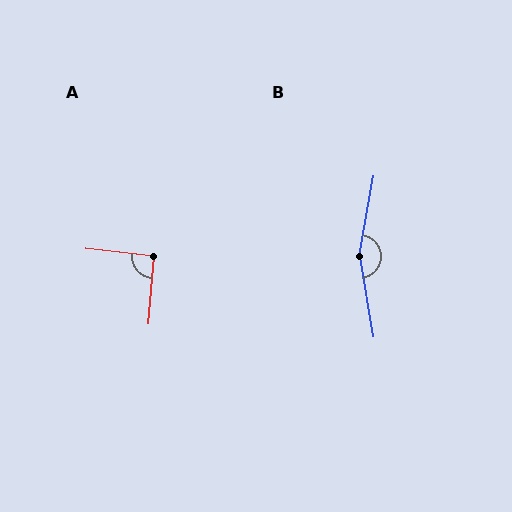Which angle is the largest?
B, at approximately 160 degrees.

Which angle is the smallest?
A, at approximately 92 degrees.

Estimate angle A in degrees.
Approximately 92 degrees.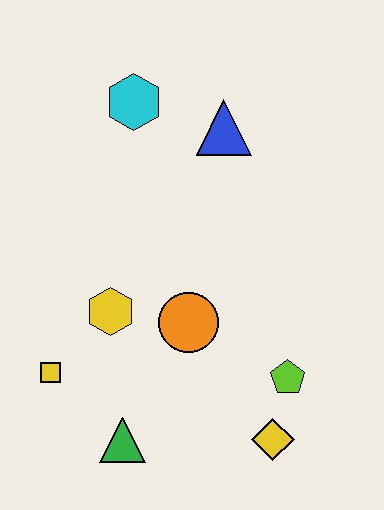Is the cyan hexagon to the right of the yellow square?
Yes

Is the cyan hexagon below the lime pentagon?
No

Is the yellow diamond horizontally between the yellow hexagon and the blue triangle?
No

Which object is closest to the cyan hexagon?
The blue triangle is closest to the cyan hexagon.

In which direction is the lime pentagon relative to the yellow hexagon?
The lime pentagon is to the right of the yellow hexagon.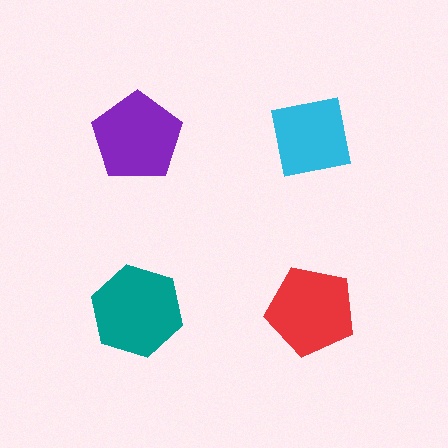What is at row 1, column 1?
A purple pentagon.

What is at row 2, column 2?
A red pentagon.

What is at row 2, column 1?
A teal hexagon.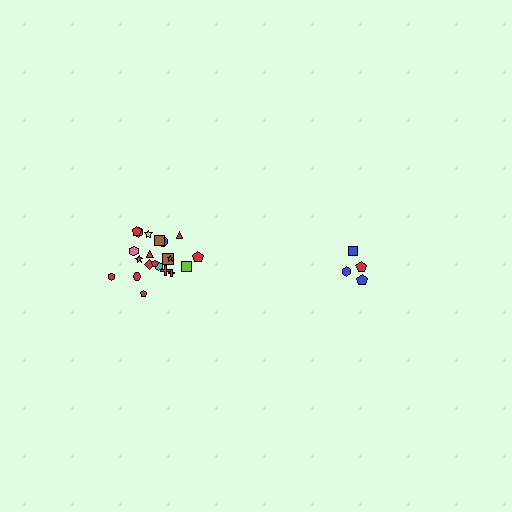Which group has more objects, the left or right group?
The left group.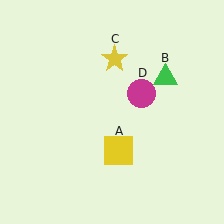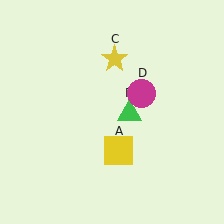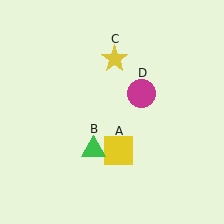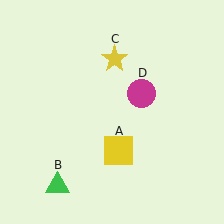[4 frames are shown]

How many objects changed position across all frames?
1 object changed position: green triangle (object B).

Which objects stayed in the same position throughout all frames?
Yellow square (object A) and yellow star (object C) and magenta circle (object D) remained stationary.